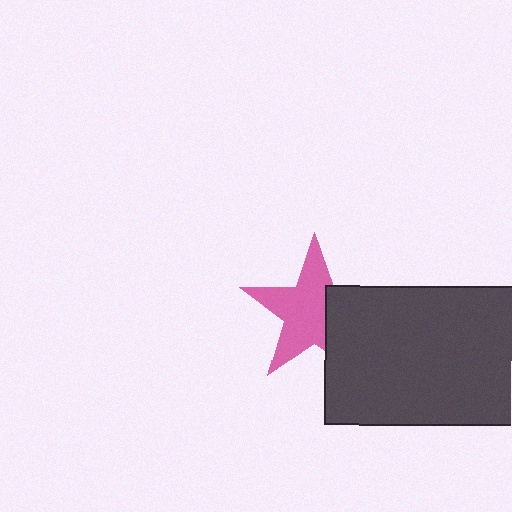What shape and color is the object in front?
The object in front is a dark gray rectangle.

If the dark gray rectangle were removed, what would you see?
You would see the complete pink star.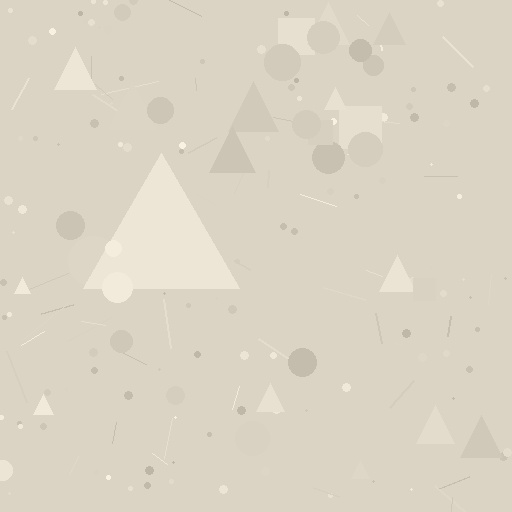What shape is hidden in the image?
A triangle is hidden in the image.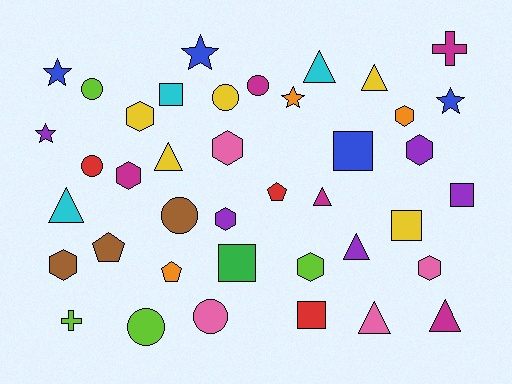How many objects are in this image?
There are 40 objects.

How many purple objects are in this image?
There are 5 purple objects.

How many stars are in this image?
There are 5 stars.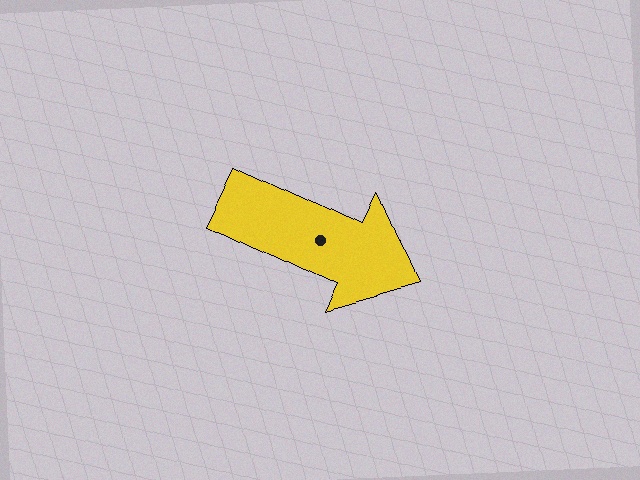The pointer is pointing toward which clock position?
Roughly 4 o'clock.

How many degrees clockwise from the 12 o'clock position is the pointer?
Approximately 115 degrees.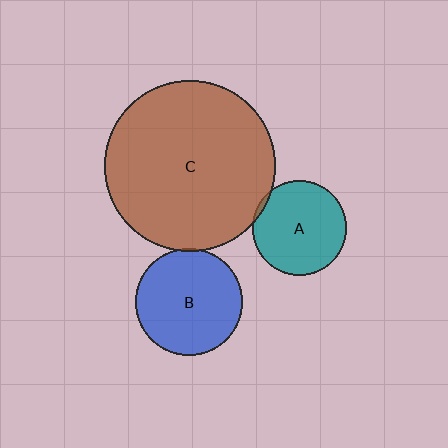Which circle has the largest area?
Circle C (brown).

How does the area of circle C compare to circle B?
Approximately 2.5 times.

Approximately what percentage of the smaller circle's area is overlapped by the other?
Approximately 5%.